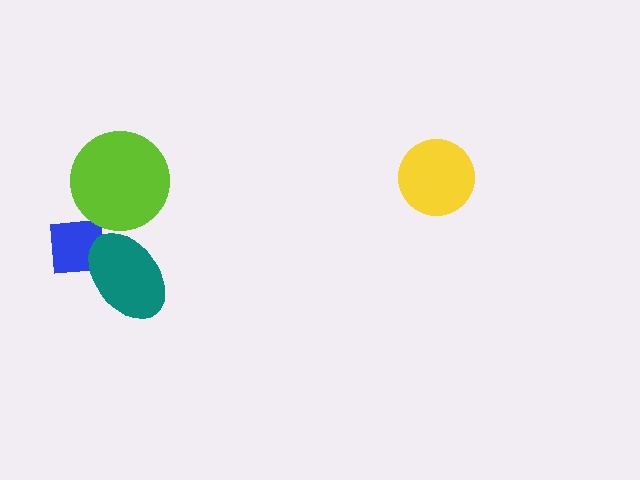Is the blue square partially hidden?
Yes, it is partially covered by another shape.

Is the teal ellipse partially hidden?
No, no other shape covers it.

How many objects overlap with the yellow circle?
0 objects overlap with the yellow circle.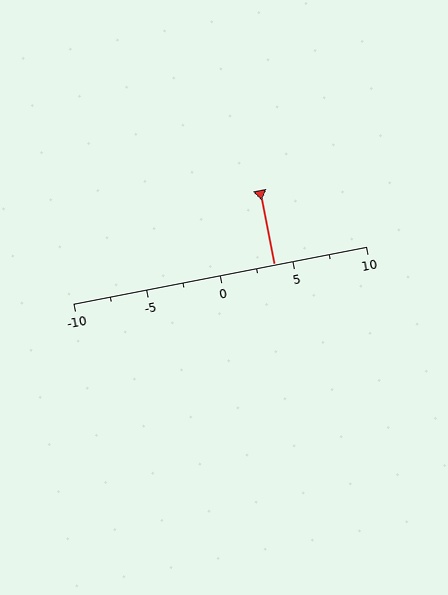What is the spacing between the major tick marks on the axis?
The major ticks are spaced 5 apart.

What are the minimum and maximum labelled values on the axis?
The axis runs from -10 to 10.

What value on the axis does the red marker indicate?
The marker indicates approximately 3.8.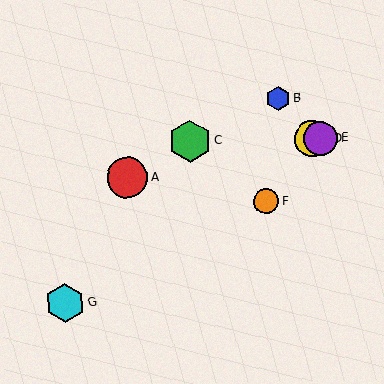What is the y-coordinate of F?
Object F is at y≈202.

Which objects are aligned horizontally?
Objects C, D, E are aligned horizontally.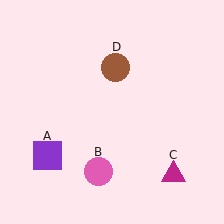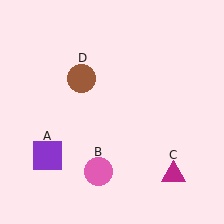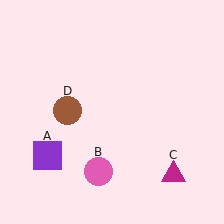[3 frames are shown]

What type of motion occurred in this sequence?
The brown circle (object D) rotated counterclockwise around the center of the scene.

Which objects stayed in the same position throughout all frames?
Purple square (object A) and pink circle (object B) and magenta triangle (object C) remained stationary.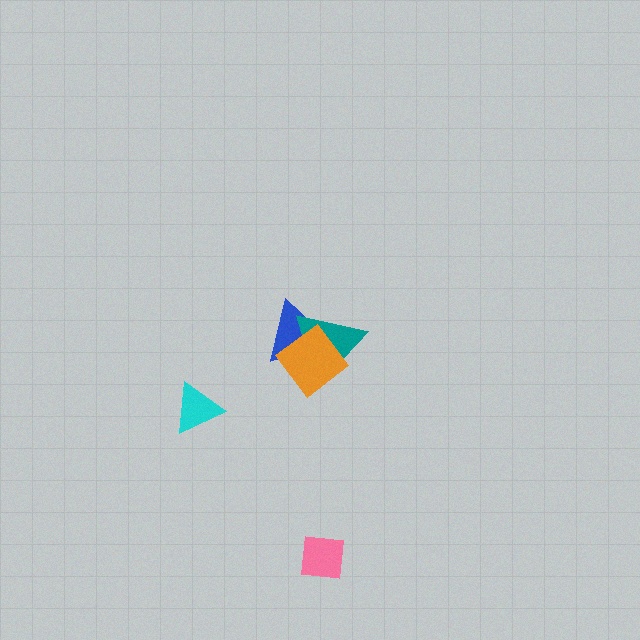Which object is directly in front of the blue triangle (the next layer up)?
The teal triangle is directly in front of the blue triangle.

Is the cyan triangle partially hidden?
No, no other shape covers it.